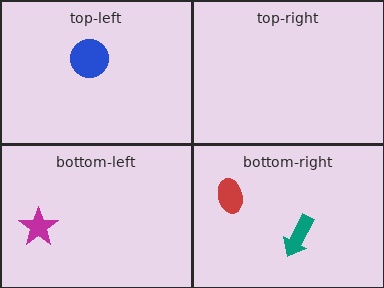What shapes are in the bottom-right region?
The teal arrow, the red ellipse.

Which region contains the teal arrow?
The bottom-right region.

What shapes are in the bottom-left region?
The magenta star.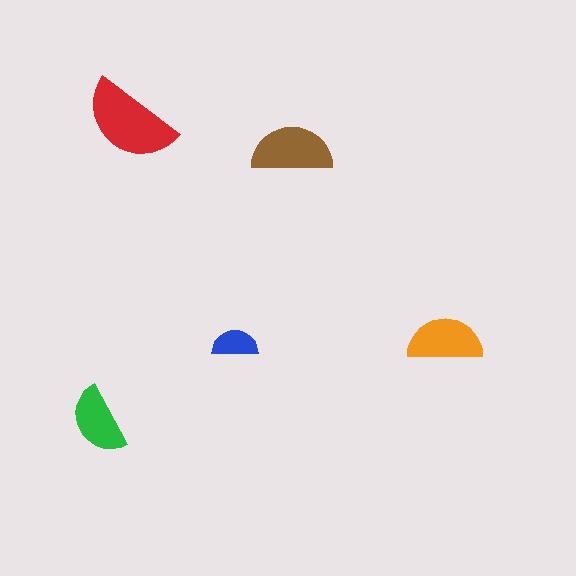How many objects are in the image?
There are 5 objects in the image.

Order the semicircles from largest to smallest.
the red one, the brown one, the orange one, the green one, the blue one.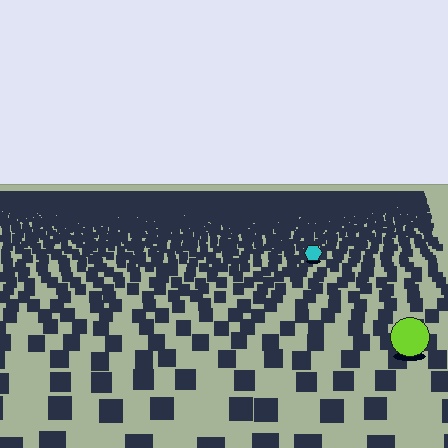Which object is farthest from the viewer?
The cyan hexagon is farthest from the viewer. It appears smaller and the ground texture around it is denser.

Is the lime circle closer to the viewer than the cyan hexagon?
Yes. The lime circle is closer — you can tell from the texture gradient: the ground texture is coarser near it.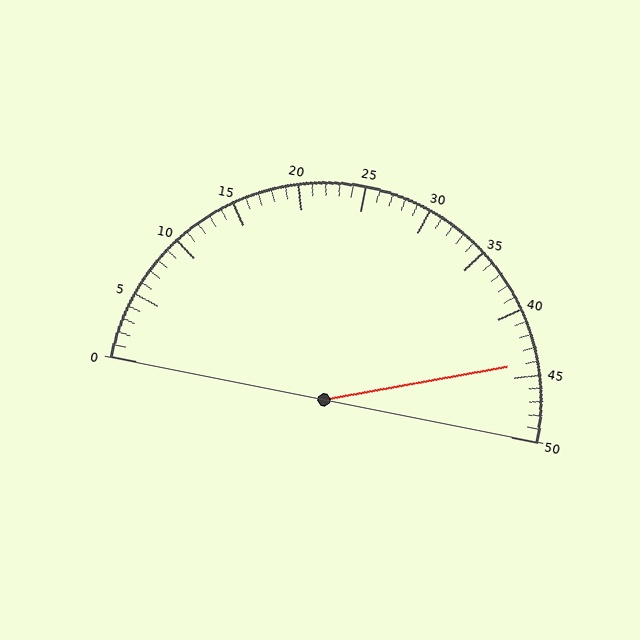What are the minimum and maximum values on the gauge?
The gauge ranges from 0 to 50.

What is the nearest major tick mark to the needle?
The nearest major tick mark is 45.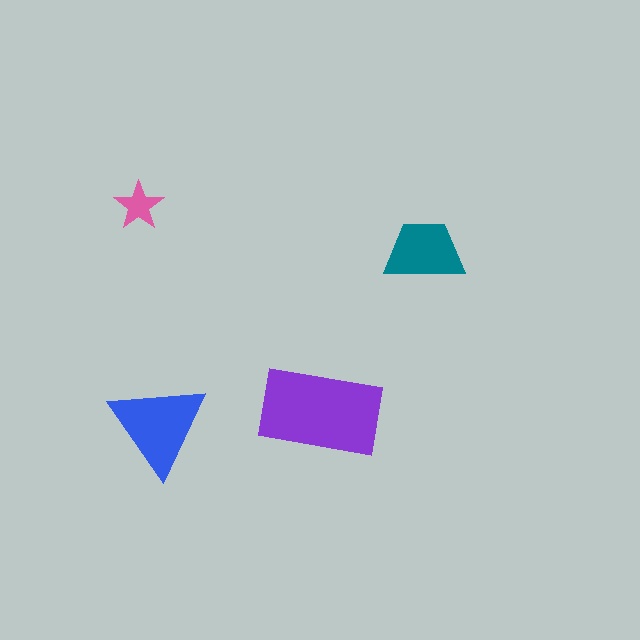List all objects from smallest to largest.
The pink star, the teal trapezoid, the blue triangle, the purple rectangle.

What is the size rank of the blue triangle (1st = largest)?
2nd.